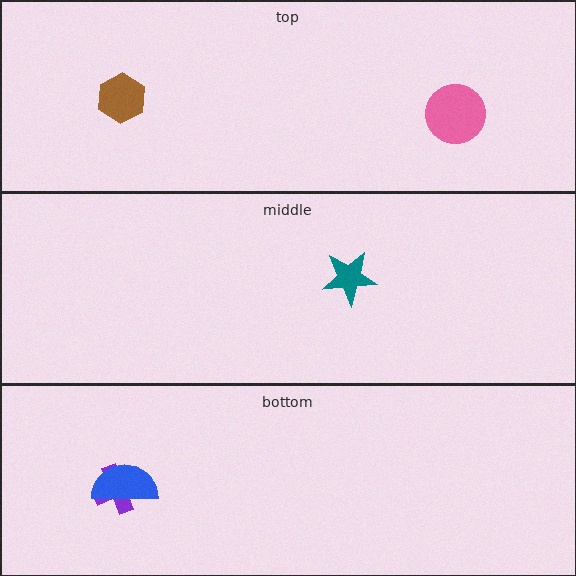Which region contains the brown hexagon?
The top region.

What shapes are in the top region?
The brown hexagon, the pink circle.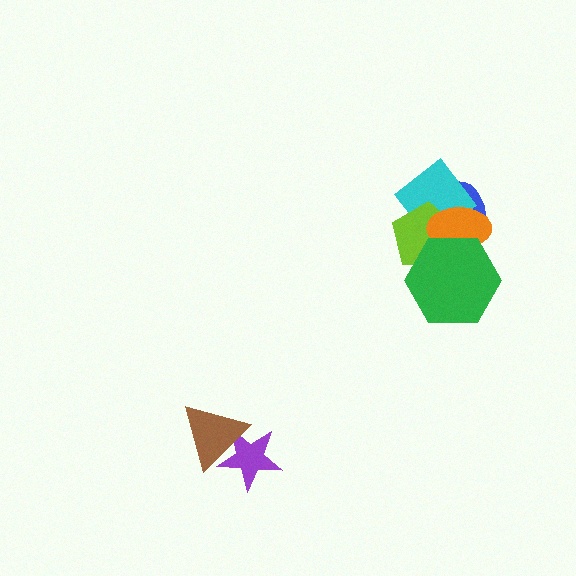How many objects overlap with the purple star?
1 object overlaps with the purple star.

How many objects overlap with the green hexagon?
3 objects overlap with the green hexagon.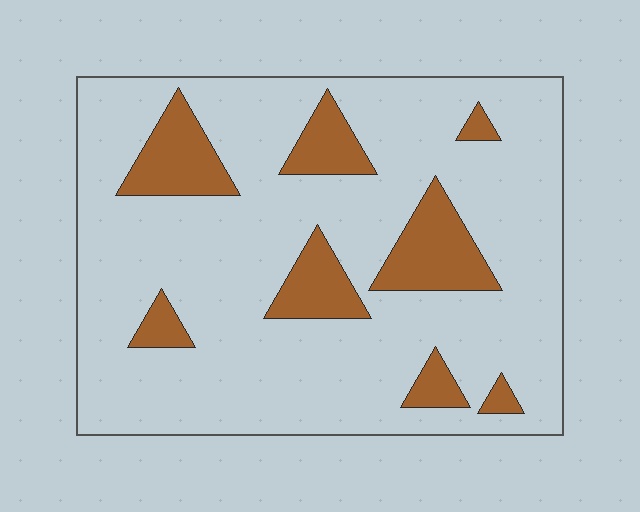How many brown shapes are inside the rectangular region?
8.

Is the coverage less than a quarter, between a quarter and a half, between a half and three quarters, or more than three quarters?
Less than a quarter.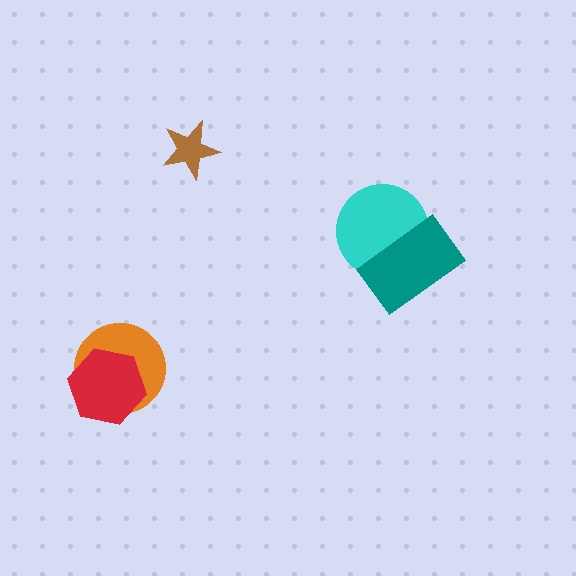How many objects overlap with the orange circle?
1 object overlaps with the orange circle.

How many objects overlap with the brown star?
0 objects overlap with the brown star.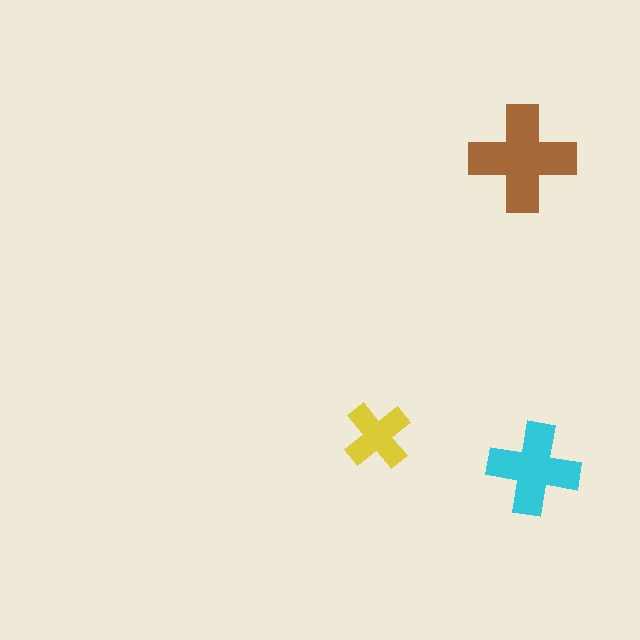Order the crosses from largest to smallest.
the brown one, the cyan one, the yellow one.